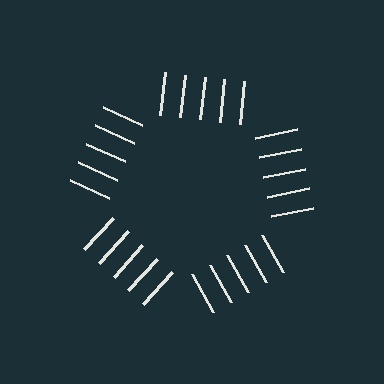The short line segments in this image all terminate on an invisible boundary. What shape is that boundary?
An illusory pentagon — the line segments terminate on its edges but no continuous stroke is drawn.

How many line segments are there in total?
25 — 5 along each of the 5 edges.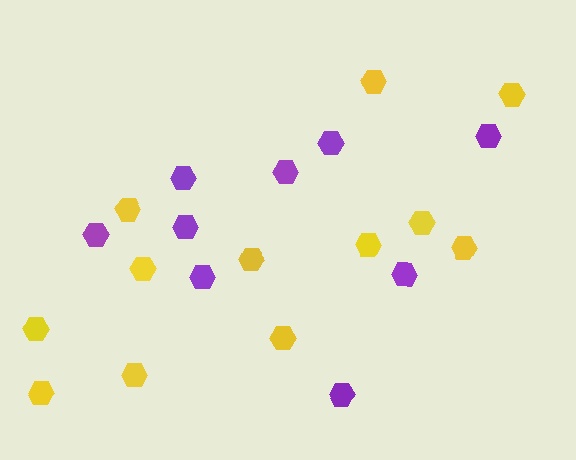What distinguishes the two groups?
There are 2 groups: one group of yellow hexagons (12) and one group of purple hexagons (9).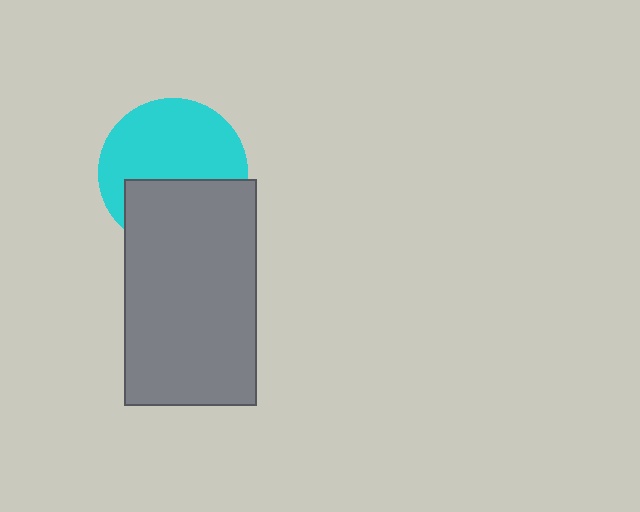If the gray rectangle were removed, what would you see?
You would see the complete cyan circle.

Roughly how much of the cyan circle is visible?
About half of it is visible (roughly 60%).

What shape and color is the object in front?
The object in front is a gray rectangle.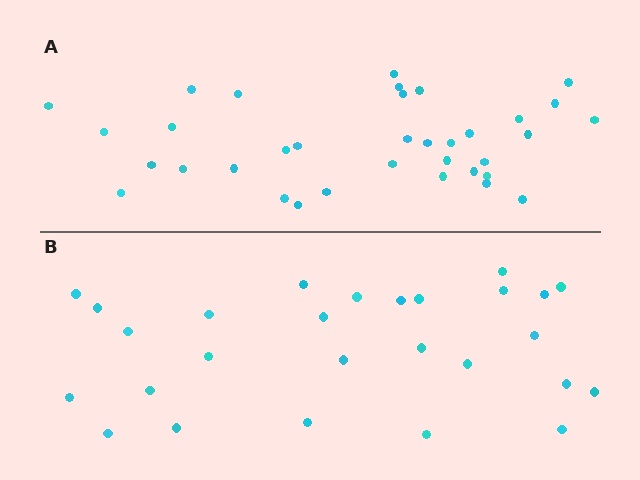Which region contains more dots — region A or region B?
Region A (the top region) has more dots.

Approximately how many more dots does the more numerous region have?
Region A has roughly 8 or so more dots than region B.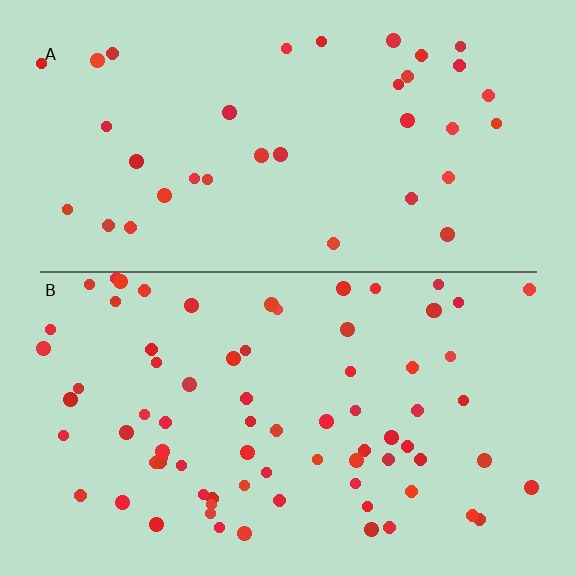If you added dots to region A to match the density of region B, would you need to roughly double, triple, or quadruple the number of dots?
Approximately double.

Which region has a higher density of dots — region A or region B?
B (the bottom).